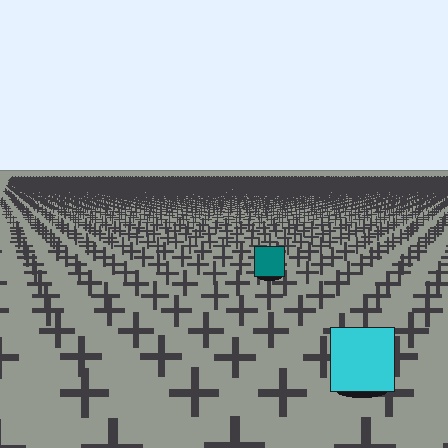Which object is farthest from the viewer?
The teal square is farthest from the viewer. It appears smaller and the ground texture around it is denser.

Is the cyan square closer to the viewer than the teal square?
Yes. The cyan square is closer — you can tell from the texture gradient: the ground texture is coarser near it.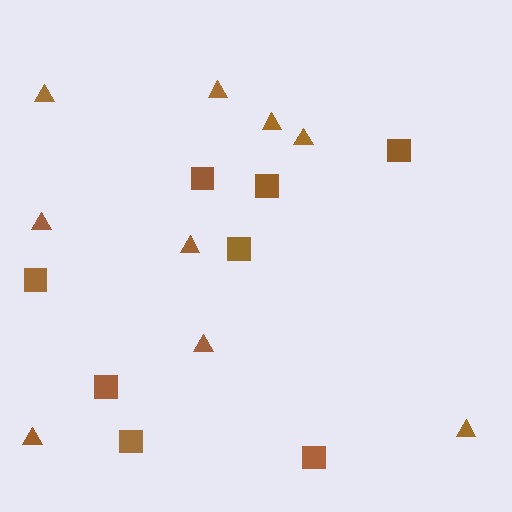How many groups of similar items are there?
There are 2 groups: one group of triangles (9) and one group of squares (8).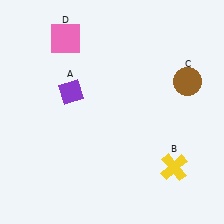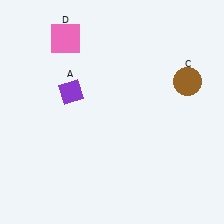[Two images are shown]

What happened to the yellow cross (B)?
The yellow cross (B) was removed in Image 2. It was in the bottom-right area of Image 1.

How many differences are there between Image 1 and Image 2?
There is 1 difference between the two images.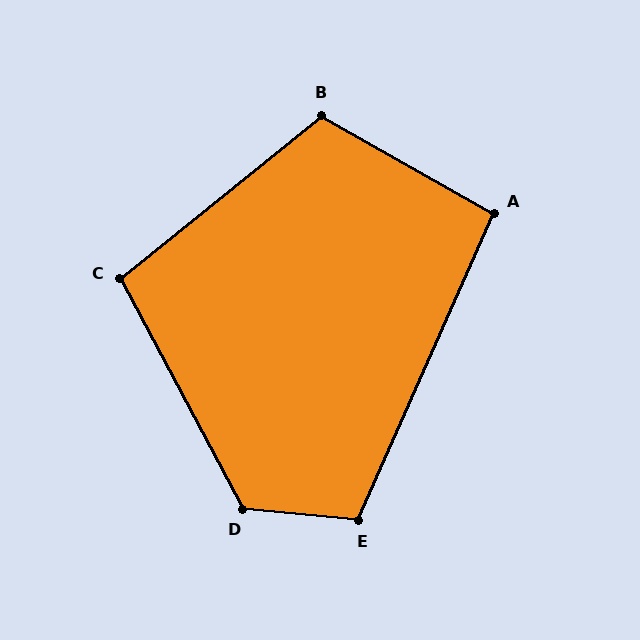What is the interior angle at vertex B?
Approximately 112 degrees (obtuse).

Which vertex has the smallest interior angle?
A, at approximately 96 degrees.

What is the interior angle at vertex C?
Approximately 101 degrees (obtuse).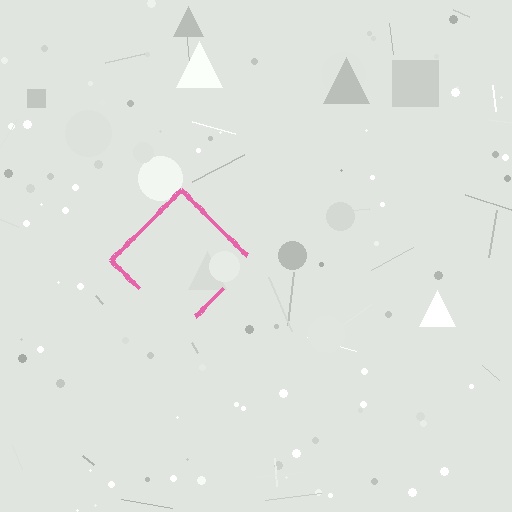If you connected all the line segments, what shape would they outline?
They would outline a diamond.